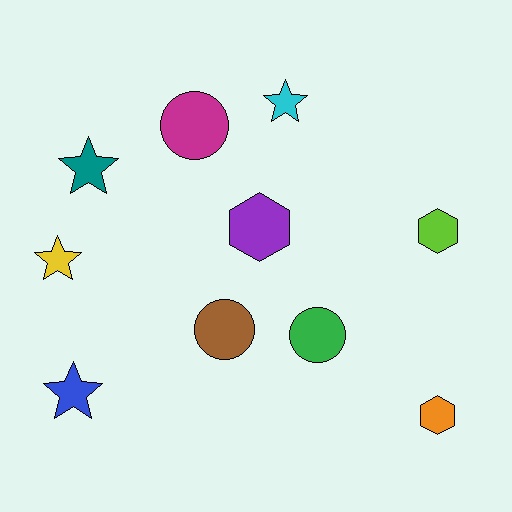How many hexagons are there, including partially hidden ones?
There are 3 hexagons.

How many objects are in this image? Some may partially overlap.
There are 10 objects.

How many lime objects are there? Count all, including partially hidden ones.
There is 1 lime object.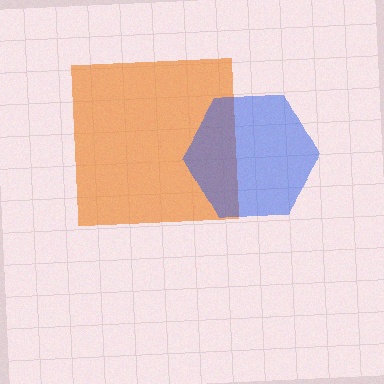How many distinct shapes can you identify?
There are 2 distinct shapes: an orange square, a blue hexagon.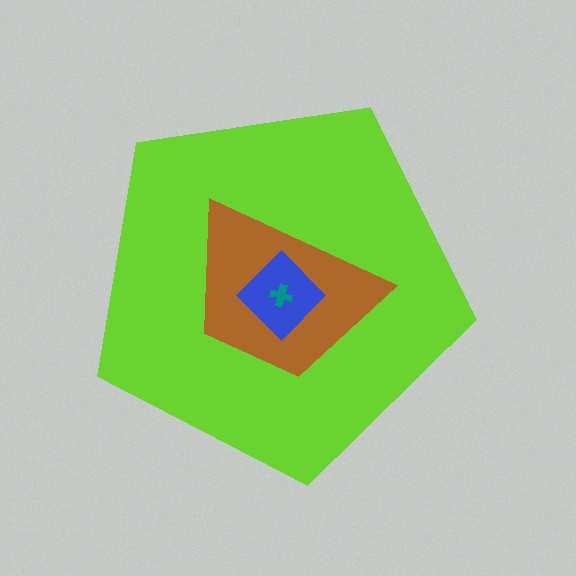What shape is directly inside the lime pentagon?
The brown trapezoid.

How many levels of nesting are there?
4.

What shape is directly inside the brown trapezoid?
The blue diamond.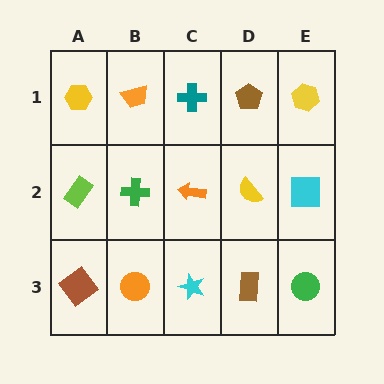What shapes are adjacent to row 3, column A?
A lime rectangle (row 2, column A), an orange circle (row 3, column B).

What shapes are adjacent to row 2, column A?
A yellow hexagon (row 1, column A), a brown diamond (row 3, column A), a green cross (row 2, column B).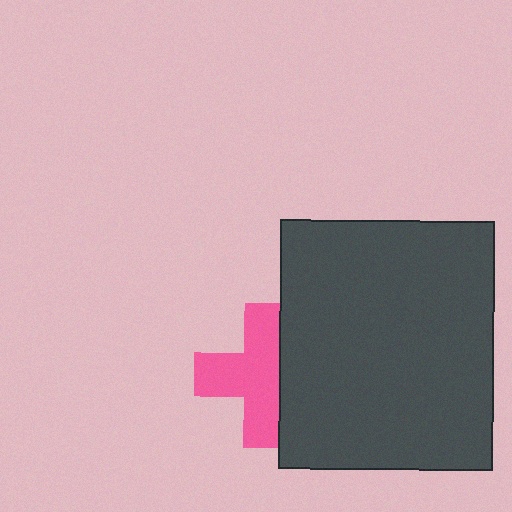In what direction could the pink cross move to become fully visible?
The pink cross could move left. That would shift it out from behind the dark gray rectangle entirely.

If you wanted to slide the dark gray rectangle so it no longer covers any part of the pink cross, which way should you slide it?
Slide it right — that is the most direct way to separate the two shapes.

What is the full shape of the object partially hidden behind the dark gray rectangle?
The partially hidden object is a pink cross.